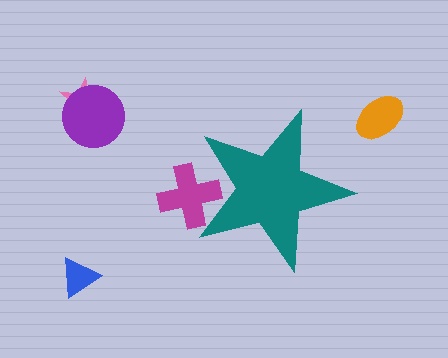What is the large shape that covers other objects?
A teal star.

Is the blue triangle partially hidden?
No, the blue triangle is fully visible.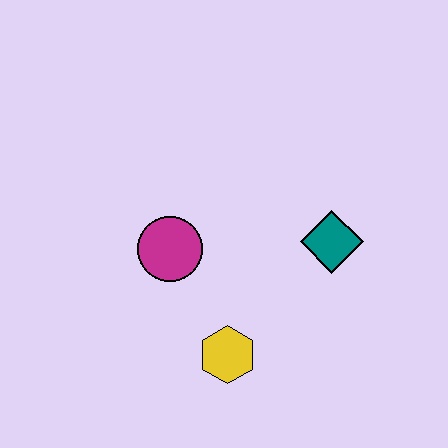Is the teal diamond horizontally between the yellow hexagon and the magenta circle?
No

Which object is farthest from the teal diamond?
The magenta circle is farthest from the teal diamond.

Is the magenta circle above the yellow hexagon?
Yes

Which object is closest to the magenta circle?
The yellow hexagon is closest to the magenta circle.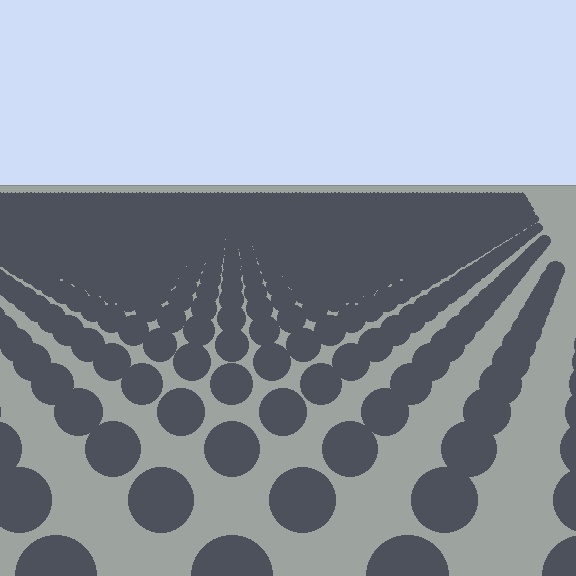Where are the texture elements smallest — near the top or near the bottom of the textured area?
Near the top.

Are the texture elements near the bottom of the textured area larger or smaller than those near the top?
Larger. Near the bottom, elements are closer to the viewer and appear at a bigger on-screen size.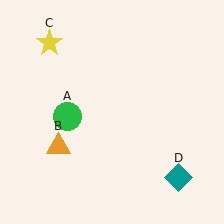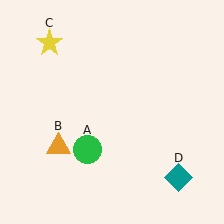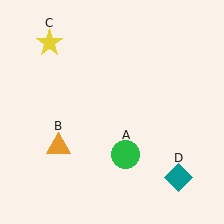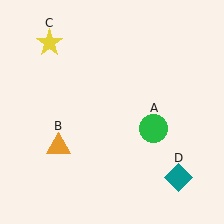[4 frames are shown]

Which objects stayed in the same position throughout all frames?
Orange triangle (object B) and yellow star (object C) and teal diamond (object D) remained stationary.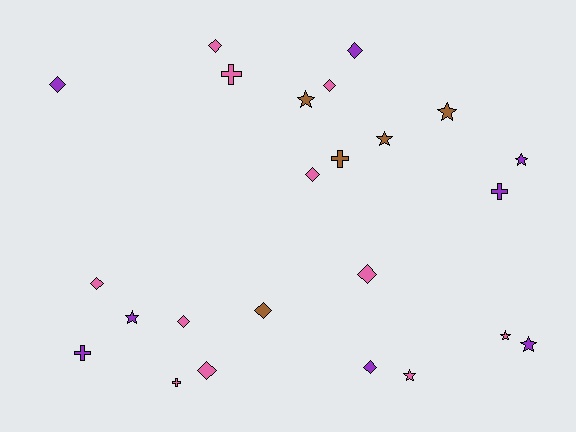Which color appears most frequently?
Pink, with 11 objects.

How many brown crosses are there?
There is 1 brown cross.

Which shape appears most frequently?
Diamond, with 11 objects.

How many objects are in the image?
There are 24 objects.